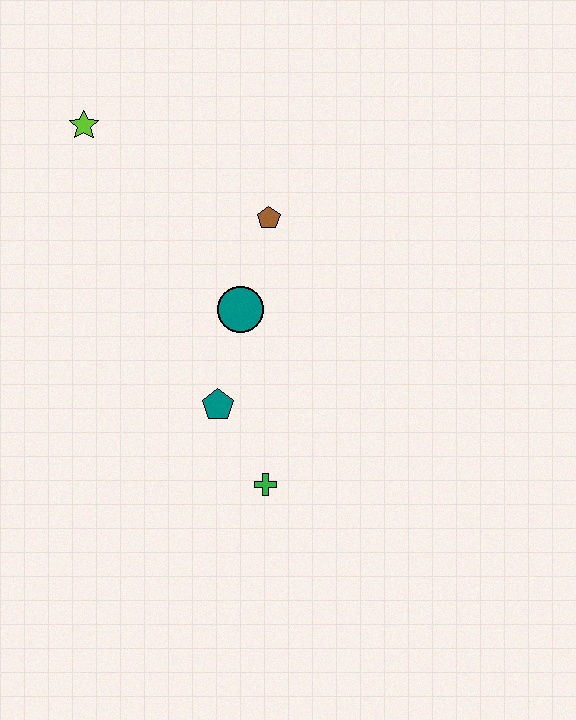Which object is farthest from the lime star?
The green cross is farthest from the lime star.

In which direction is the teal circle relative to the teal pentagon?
The teal circle is above the teal pentagon.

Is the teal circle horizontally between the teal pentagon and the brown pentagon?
Yes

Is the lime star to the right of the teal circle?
No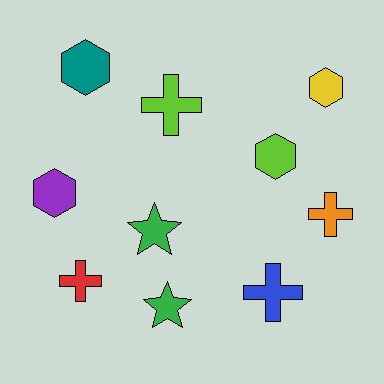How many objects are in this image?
There are 10 objects.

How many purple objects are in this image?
There is 1 purple object.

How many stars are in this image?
There are 2 stars.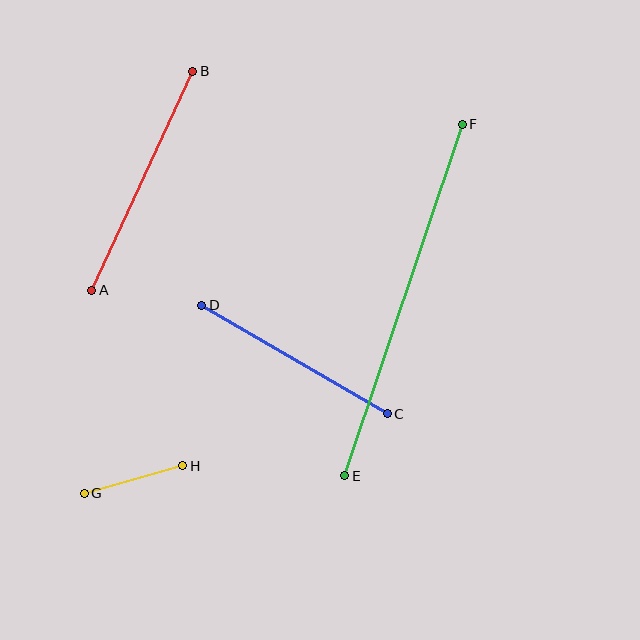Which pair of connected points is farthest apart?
Points E and F are farthest apart.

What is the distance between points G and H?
The distance is approximately 102 pixels.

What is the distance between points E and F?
The distance is approximately 371 pixels.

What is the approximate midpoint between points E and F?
The midpoint is at approximately (403, 300) pixels.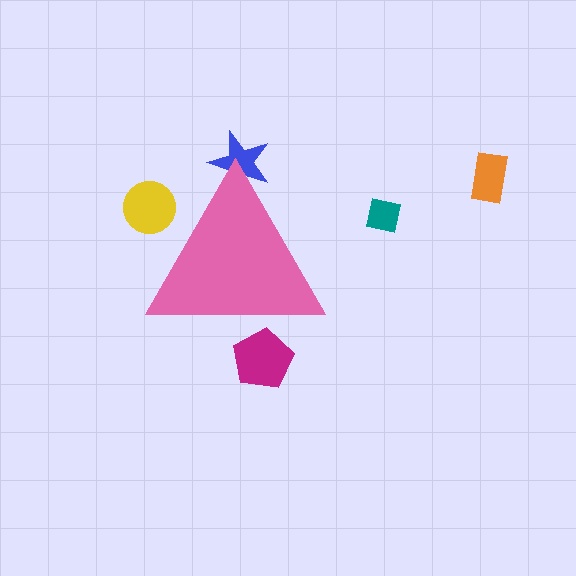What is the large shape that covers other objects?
A pink triangle.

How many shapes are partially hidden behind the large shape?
3 shapes are partially hidden.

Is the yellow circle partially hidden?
Yes, the yellow circle is partially hidden behind the pink triangle.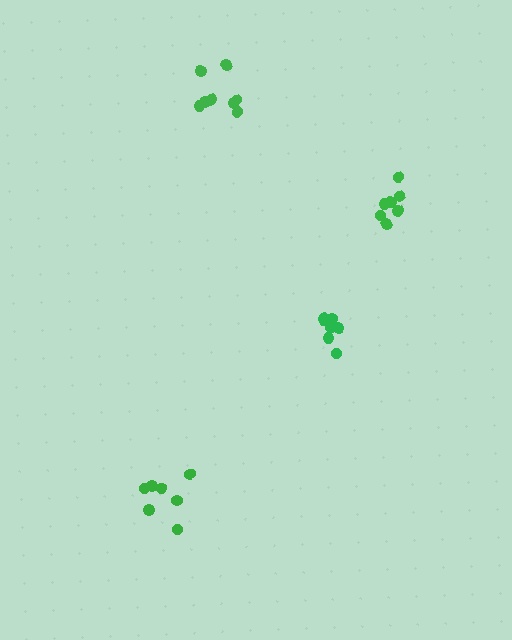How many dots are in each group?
Group 1: 7 dots, Group 2: 7 dots, Group 3: 8 dots, Group 4: 7 dots (29 total).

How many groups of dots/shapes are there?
There are 4 groups.